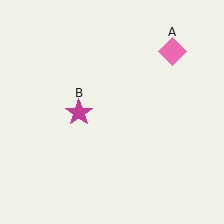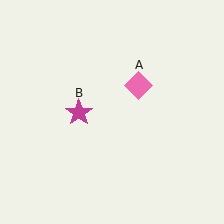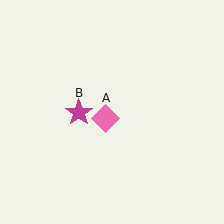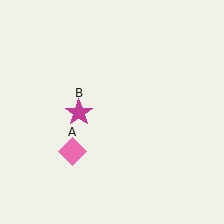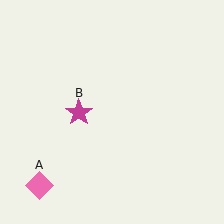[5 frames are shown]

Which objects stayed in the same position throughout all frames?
Magenta star (object B) remained stationary.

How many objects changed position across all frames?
1 object changed position: pink diamond (object A).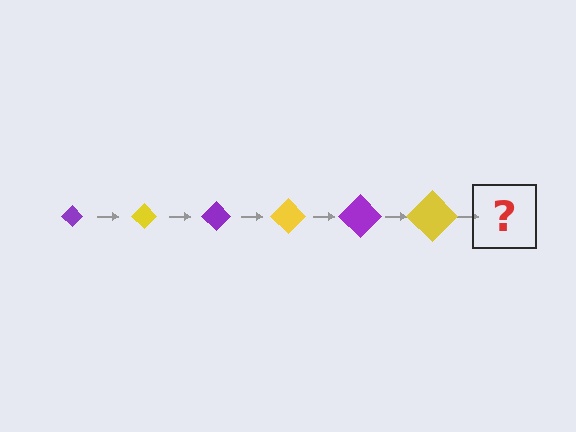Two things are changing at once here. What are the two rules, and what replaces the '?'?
The two rules are that the diamond grows larger each step and the color cycles through purple and yellow. The '?' should be a purple diamond, larger than the previous one.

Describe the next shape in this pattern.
It should be a purple diamond, larger than the previous one.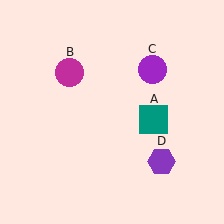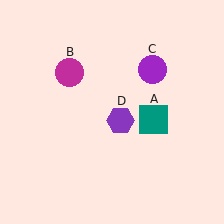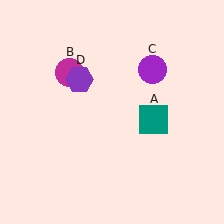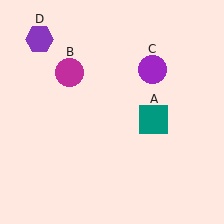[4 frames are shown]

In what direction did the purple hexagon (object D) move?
The purple hexagon (object D) moved up and to the left.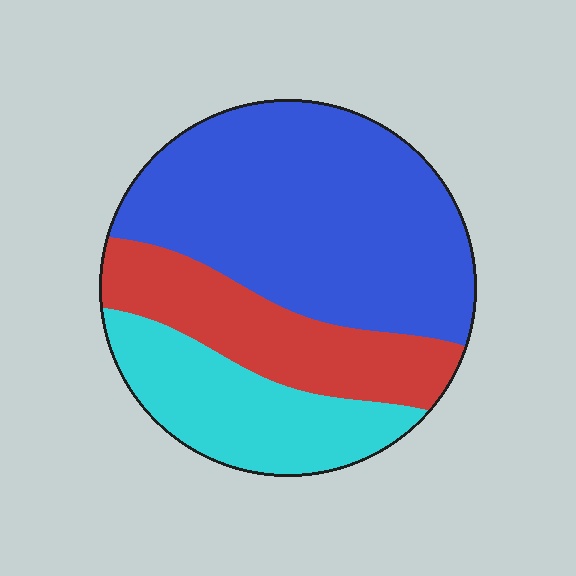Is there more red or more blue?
Blue.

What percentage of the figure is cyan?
Cyan takes up less than a quarter of the figure.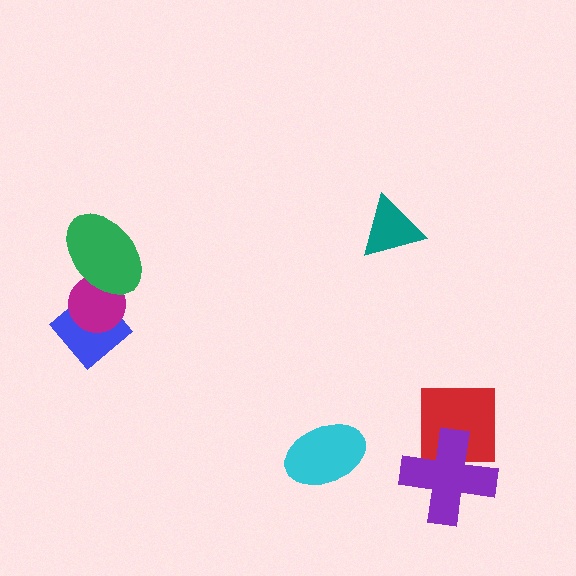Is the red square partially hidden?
Yes, it is partially covered by another shape.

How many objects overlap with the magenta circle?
2 objects overlap with the magenta circle.